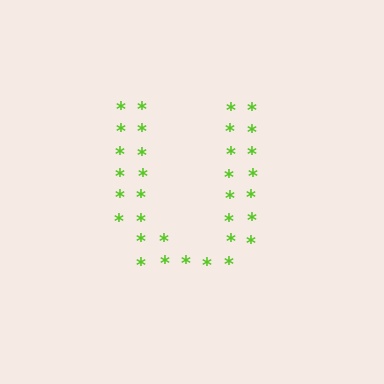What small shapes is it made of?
It is made of small asterisks.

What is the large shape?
The large shape is the letter U.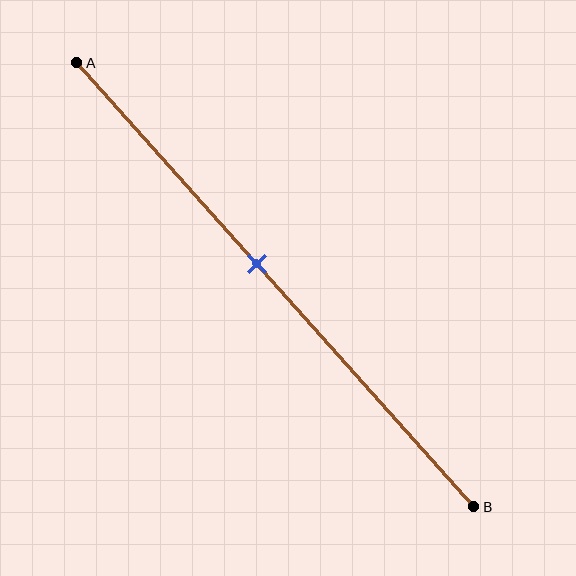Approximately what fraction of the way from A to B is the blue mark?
The blue mark is approximately 45% of the way from A to B.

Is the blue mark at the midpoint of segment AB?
No, the mark is at about 45% from A, not at the 50% midpoint.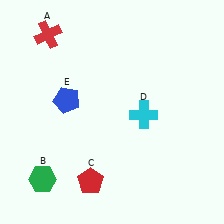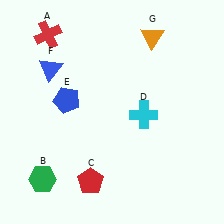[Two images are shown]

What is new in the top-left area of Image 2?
A blue triangle (F) was added in the top-left area of Image 2.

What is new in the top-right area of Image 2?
An orange triangle (G) was added in the top-right area of Image 2.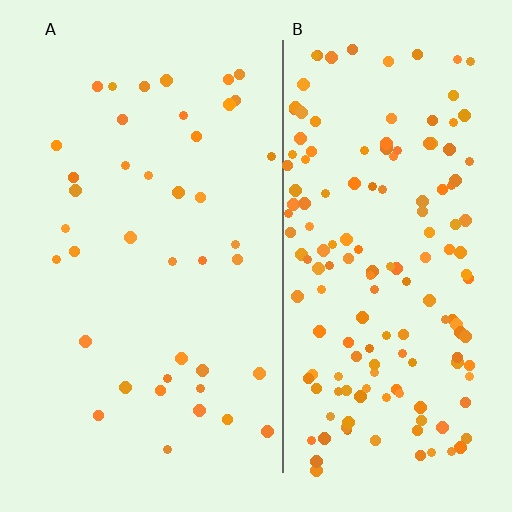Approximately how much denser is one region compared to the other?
Approximately 3.9× — region B over region A.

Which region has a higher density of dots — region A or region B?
B (the right).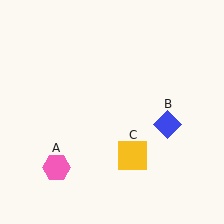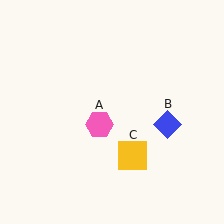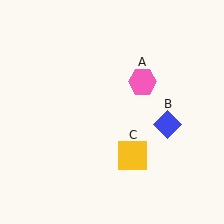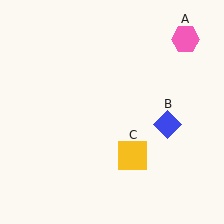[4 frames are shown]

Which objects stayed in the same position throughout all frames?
Blue diamond (object B) and yellow square (object C) remained stationary.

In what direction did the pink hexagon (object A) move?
The pink hexagon (object A) moved up and to the right.